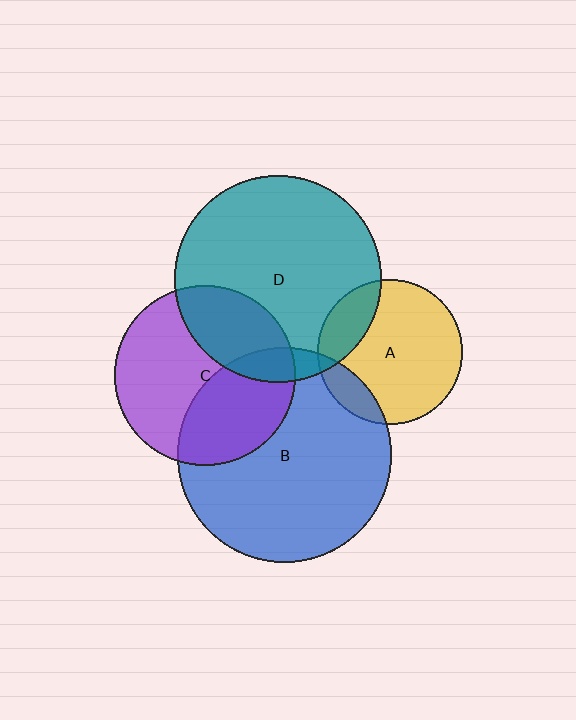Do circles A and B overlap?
Yes.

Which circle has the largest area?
Circle B (blue).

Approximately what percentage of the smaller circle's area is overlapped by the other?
Approximately 15%.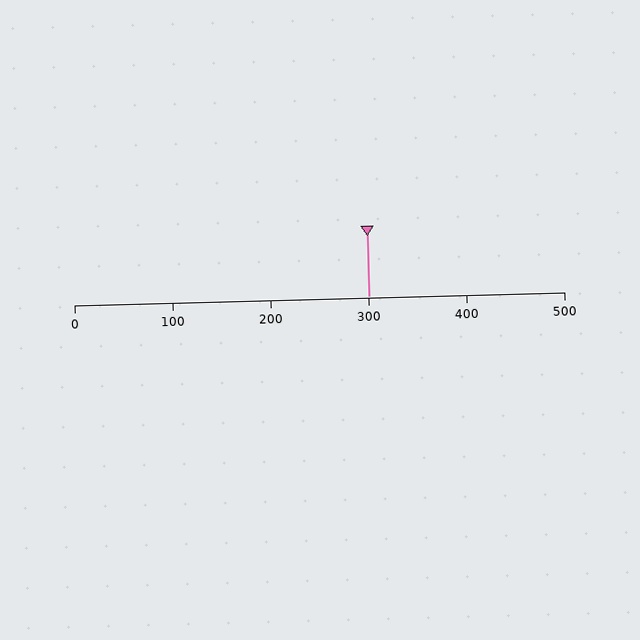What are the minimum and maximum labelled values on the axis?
The axis runs from 0 to 500.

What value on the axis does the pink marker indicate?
The marker indicates approximately 300.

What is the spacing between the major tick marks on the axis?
The major ticks are spaced 100 apart.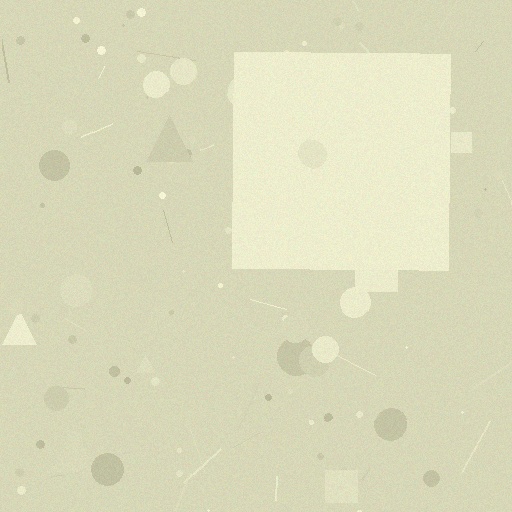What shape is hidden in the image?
A square is hidden in the image.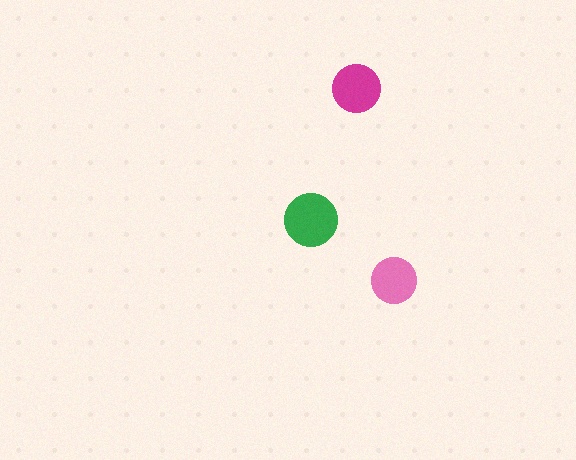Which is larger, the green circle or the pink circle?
The green one.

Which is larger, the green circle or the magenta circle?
The green one.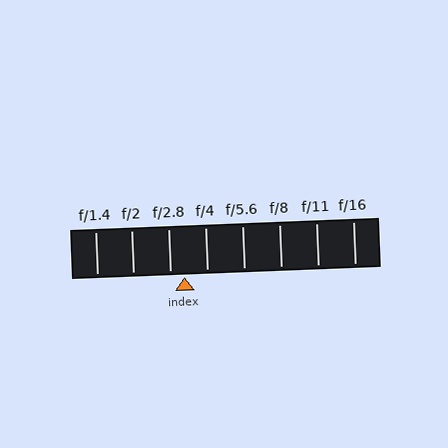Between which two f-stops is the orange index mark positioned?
The index mark is between f/2.8 and f/4.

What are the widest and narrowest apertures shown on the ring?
The widest aperture shown is f/1.4 and the narrowest is f/16.